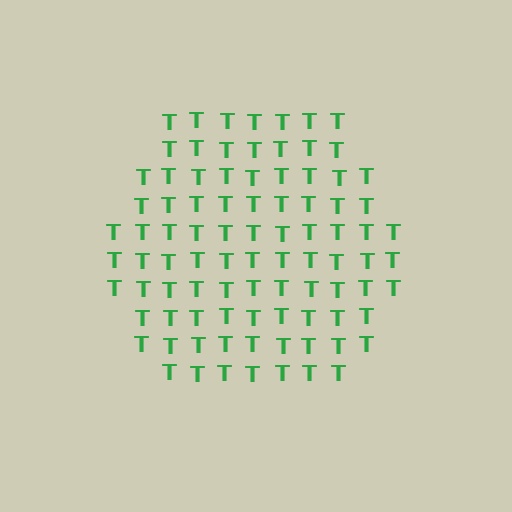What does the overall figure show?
The overall figure shows a hexagon.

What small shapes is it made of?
It is made of small letter T's.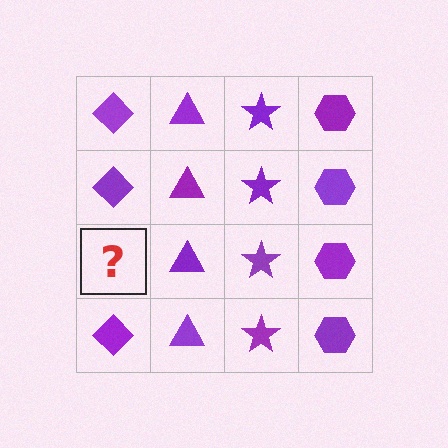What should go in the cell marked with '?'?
The missing cell should contain a purple diamond.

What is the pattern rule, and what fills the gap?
The rule is that each column has a consistent shape. The gap should be filled with a purple diamond.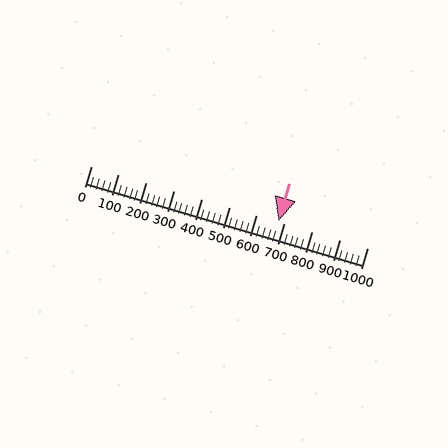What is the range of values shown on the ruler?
The ruler shows values from 0 to 1000.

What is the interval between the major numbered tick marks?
The major tick marks are spaced 100 units apart.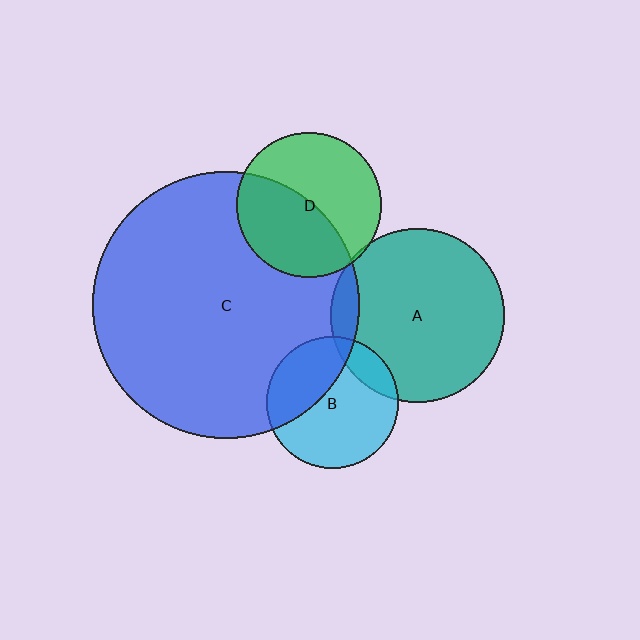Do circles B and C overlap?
Yes.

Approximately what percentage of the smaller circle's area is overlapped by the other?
Approximately 35%.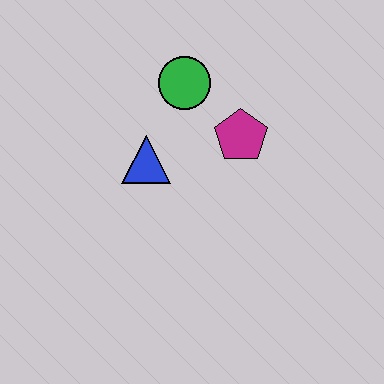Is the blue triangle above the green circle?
No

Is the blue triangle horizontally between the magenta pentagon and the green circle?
No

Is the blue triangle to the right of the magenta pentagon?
No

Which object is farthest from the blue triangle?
The magenta pentagon is farthest from the blue triangle.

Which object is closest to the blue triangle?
The green circle is closest to the blue triangle.